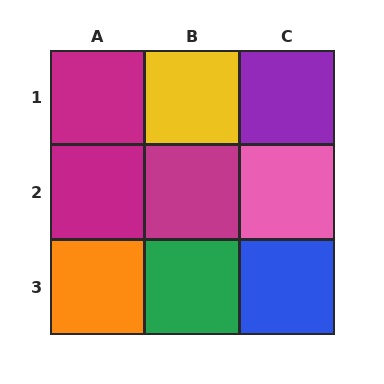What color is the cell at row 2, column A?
Magenta.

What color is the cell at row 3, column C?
Blue.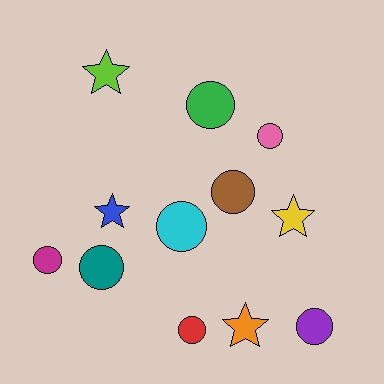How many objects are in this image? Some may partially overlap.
There are 12 objects.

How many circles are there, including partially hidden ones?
There are 8 circles.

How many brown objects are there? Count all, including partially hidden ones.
There is 1 brown object.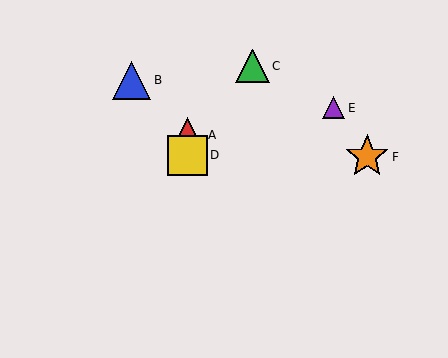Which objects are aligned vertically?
Objects A, D are aligned vertically.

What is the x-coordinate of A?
Object A is at x≈187.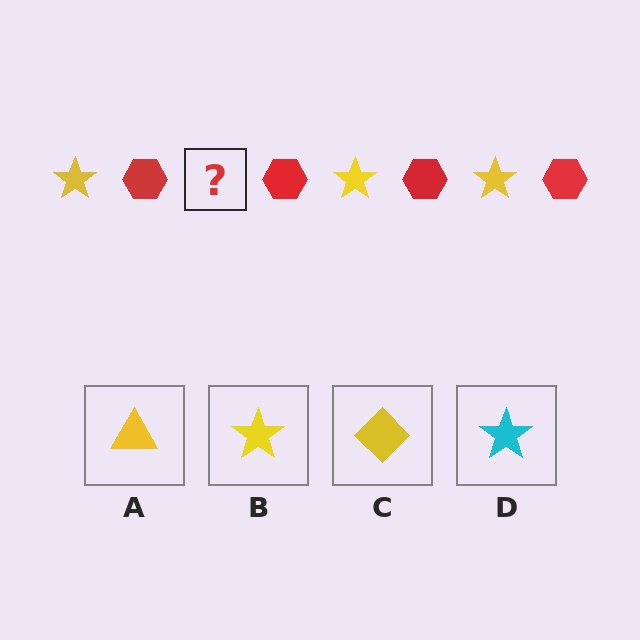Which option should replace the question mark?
Option B.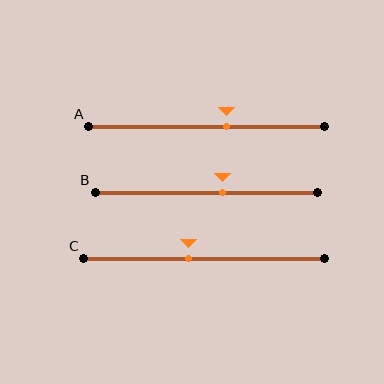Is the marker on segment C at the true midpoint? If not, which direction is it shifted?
No, the marker on segment C is shifted to the left by about 6% of the segment length.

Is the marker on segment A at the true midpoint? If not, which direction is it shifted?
No, the marker on segment A is shifted to the right by about 8% of the segment length.